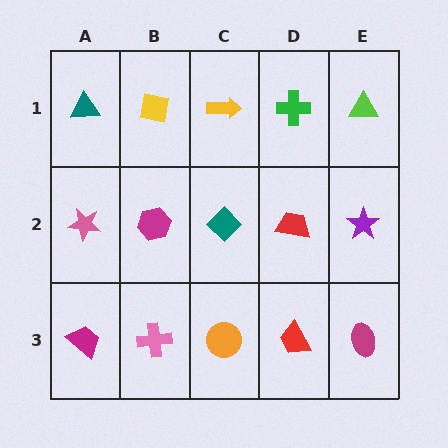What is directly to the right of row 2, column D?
A purple star.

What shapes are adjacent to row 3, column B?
A magenta hexagon (row 2, column B), a magenta trapezoid (row 3, column A), an orange circle (row 3, column C).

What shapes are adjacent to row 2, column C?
A yellow arrow (row 1, column C), an orange circle (row 3, column C), a magenta hexagon (row 2, column B), a red trapezoid (row 2, column D).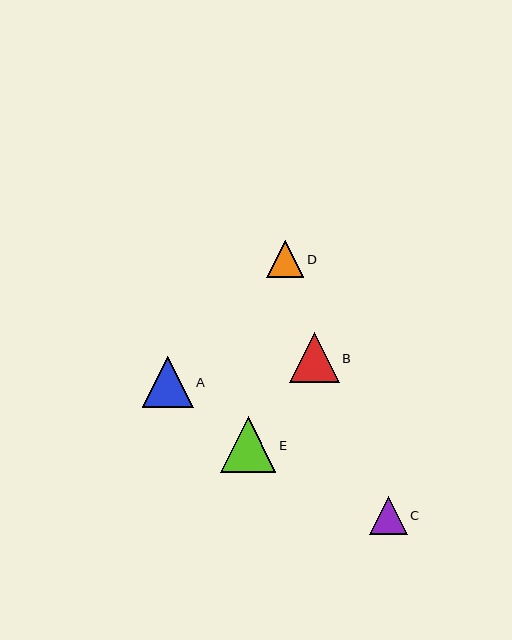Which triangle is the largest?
Triangle E is the largest with a size of approximately 55 pixels.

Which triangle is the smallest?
Triangle D is the smallest with a size of approximately 37 pixels.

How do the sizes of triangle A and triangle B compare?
Triangle A and triangle B are approximately the same size.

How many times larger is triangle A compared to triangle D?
Triangle A is approximately 1.4 times the size of triangle D.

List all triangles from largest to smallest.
From largest to smallest: E, A, B, C, D.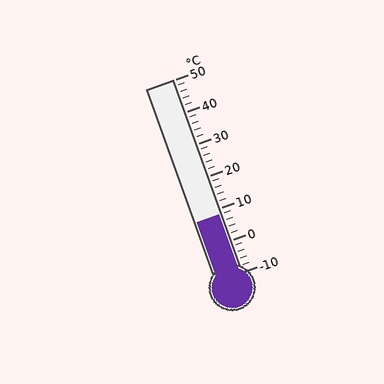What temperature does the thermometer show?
The thermometer shows approximately 8°C.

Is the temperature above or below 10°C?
The temperature is below 10°C.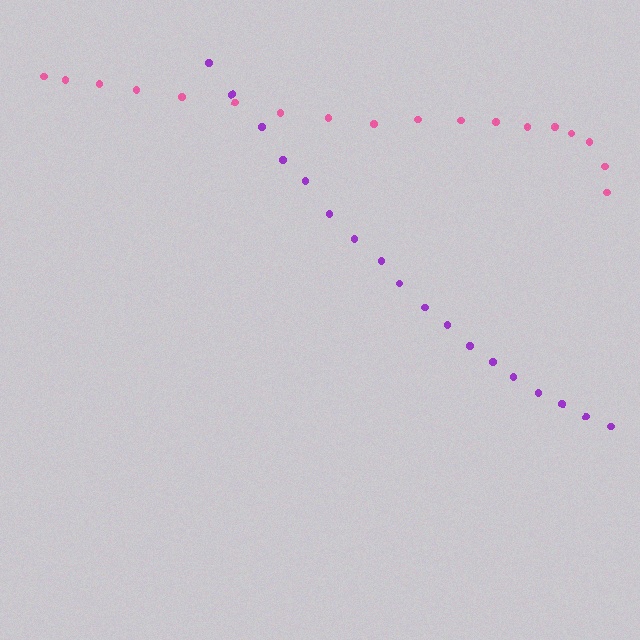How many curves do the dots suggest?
There are 2 distinct paths.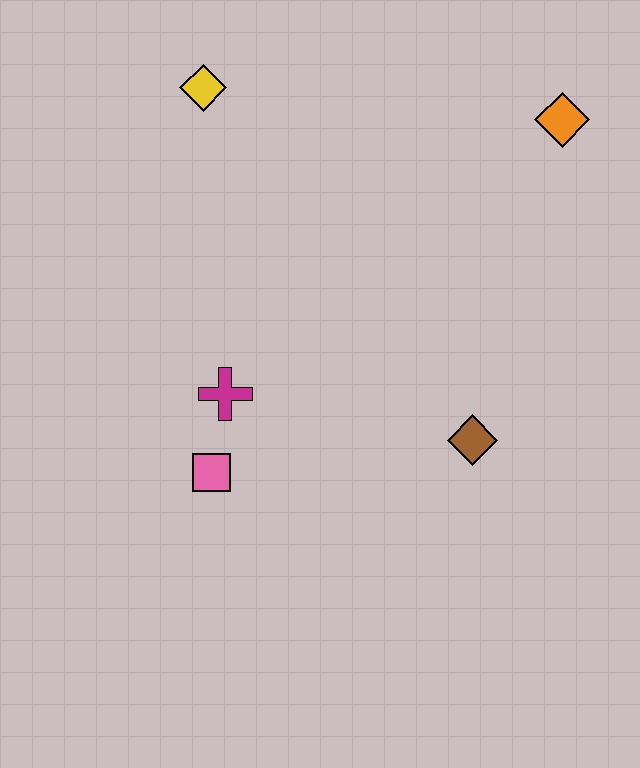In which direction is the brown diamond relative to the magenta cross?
The brown diamond is to the right of the magenta cross.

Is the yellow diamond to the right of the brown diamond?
No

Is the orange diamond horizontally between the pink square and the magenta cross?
No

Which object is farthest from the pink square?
The orange diamond is farthest from the pink square.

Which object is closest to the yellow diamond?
The magenta cross is closest to the yellow diamond.